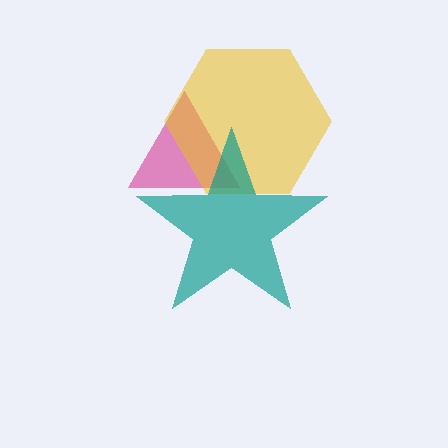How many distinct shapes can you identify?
There are 3 distinct shapes: a magenta triangle, a yellow hexagon, a teal star.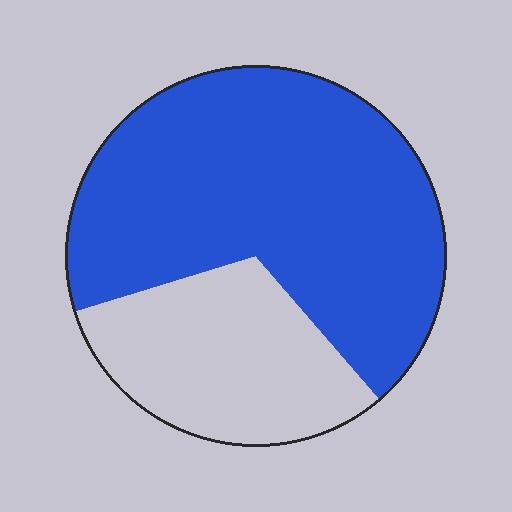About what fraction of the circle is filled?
About two thirds (2/3).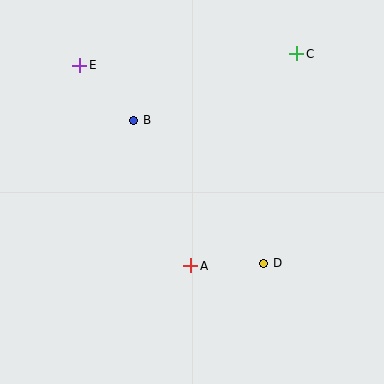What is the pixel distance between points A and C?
The distance between A and C is 237 pixels.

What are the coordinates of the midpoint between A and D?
The midpoint between A and D is at (227, 264).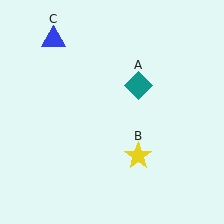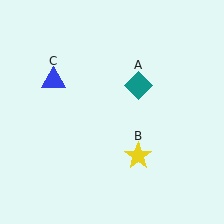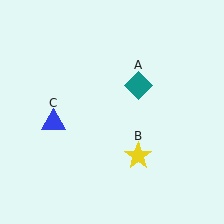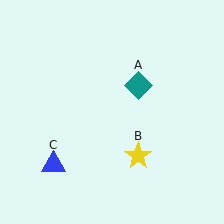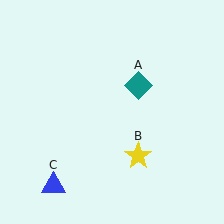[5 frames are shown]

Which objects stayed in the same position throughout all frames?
Teal diamond (object A) and yellow star (object B) remained stationary.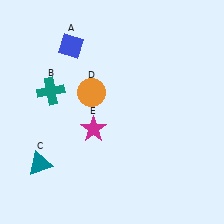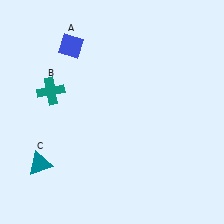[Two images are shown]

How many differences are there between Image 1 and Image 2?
There are 2 differences between the two images.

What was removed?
The orange circle (D), the magenta star (E) were removed in Image 2.